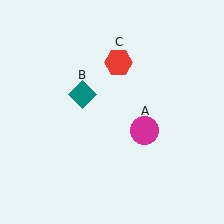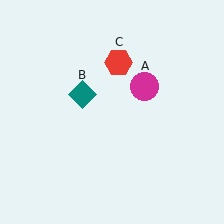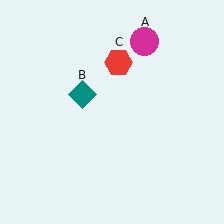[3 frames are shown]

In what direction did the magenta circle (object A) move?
The magenta circle (object A) moved up.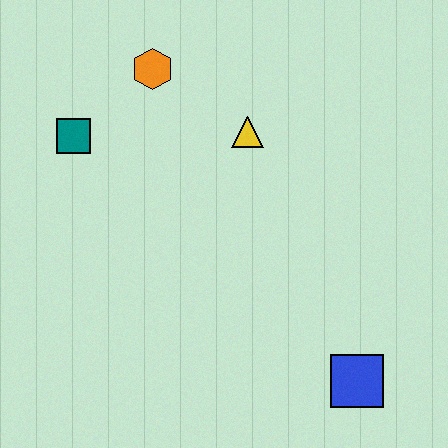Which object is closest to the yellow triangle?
The orange hexagon is closest to the yellow triangle.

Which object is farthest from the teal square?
The blue square is farthest from the teal square.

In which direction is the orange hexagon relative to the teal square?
The orange hexagon is to the right of the teal square.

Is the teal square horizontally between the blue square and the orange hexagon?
No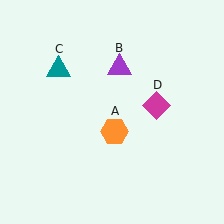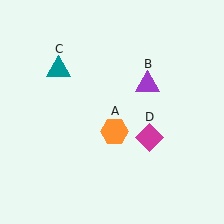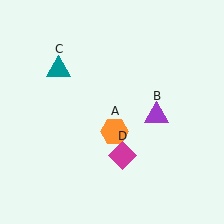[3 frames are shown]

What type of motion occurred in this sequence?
The purple triangle (object B), magenta diamond (object D) rotated clockwise around the center of the scene.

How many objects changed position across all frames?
2 objects changed position: purple triangle (object B), magenta diamond (object D).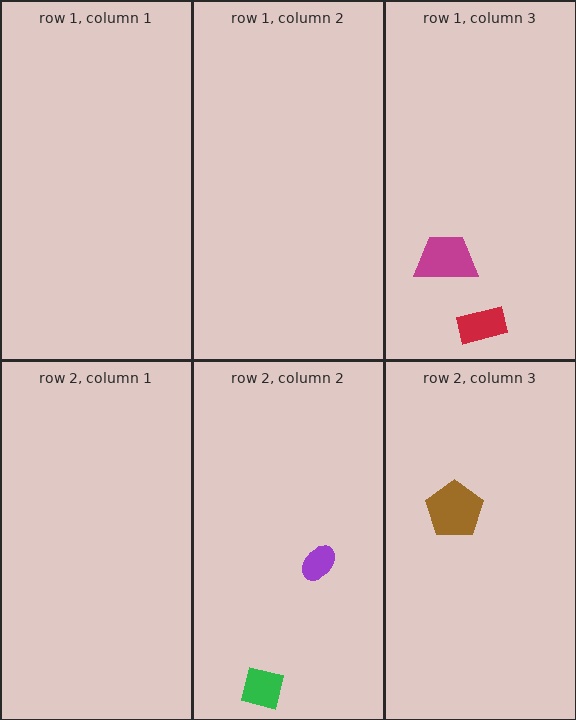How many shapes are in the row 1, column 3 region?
2.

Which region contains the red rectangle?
The row 1, column 3 region.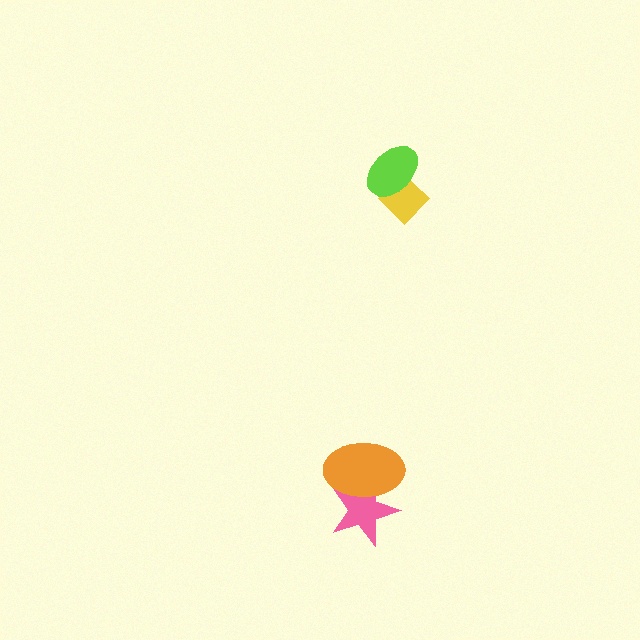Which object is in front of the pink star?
The orange ellipse is in front of the pink star.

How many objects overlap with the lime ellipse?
1 object overlaps with the lime ellipse.